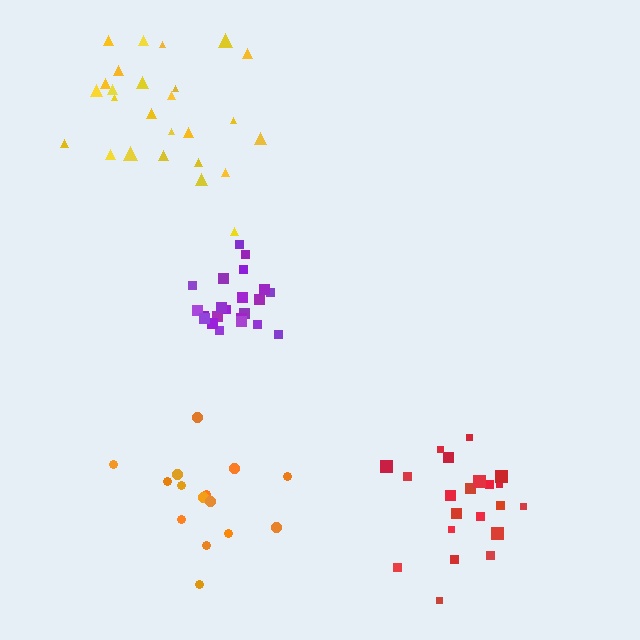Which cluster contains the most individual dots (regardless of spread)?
Yellow (26).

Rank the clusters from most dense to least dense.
purple, red, yellow, orange.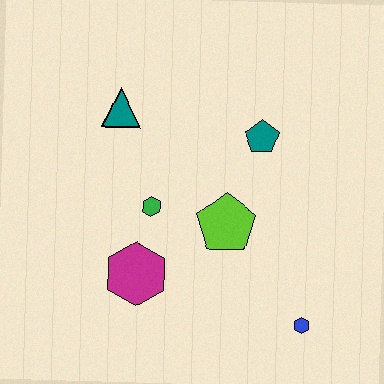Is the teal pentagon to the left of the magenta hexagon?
No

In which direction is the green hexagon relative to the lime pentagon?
The green hexagon is to the left of the lime pentagon.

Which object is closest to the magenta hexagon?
The green hexagon is closest to the magenta hexagon.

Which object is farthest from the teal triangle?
The blue hexagon is farthest from the teal triangle.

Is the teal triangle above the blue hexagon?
Yes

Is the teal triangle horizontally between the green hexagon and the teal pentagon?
No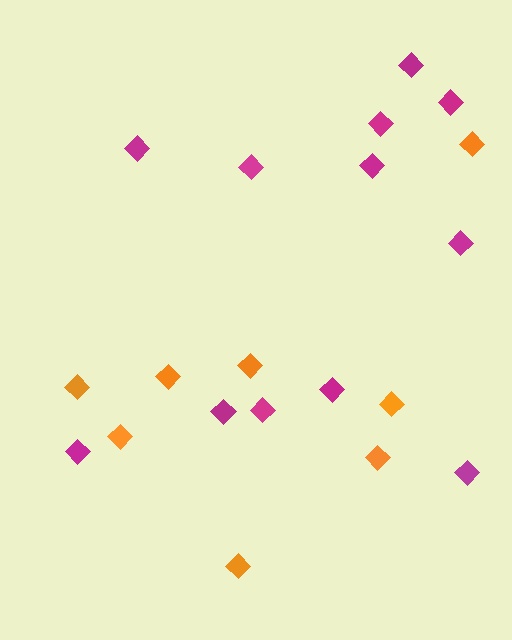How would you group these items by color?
There are 2 groups: one group of orange diamonds (8) and one group of magenta diamonds (12).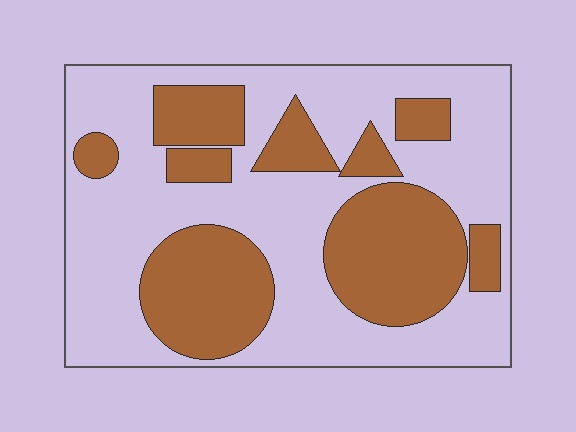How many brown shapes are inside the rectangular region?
9.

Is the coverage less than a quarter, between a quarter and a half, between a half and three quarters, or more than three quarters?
Between a quarter and a half.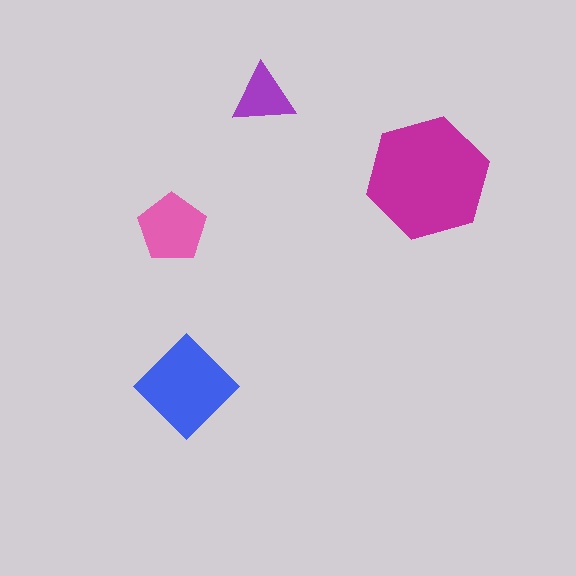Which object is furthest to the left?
The pink pentagon is leftmost.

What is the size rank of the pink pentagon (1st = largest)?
3rd.